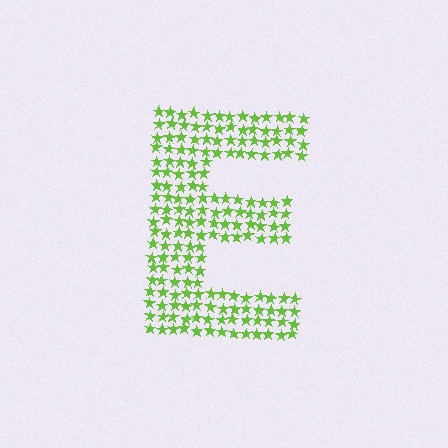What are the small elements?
The small elements are stars.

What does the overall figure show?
The overall figure shows the letter E.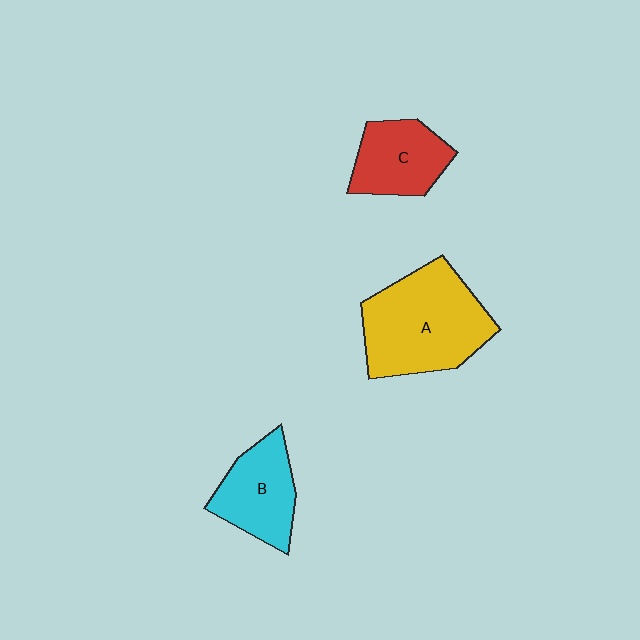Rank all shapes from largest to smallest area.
From largest to smallest: A (yellow), B (cyan), C (red).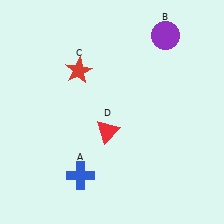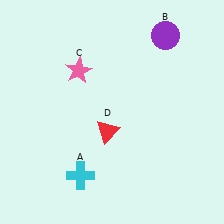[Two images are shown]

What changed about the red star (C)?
In Image 1, C is red. In Image 2, it changed to pink.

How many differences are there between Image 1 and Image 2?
There are 2 differences between the two images.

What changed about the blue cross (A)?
In Image 1, A is blue. In Image 2, it changed to cyan.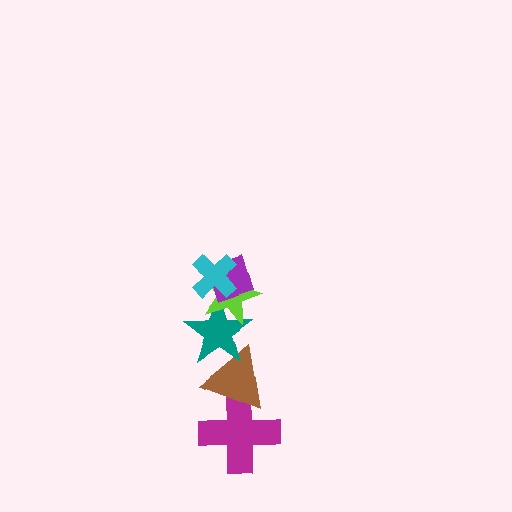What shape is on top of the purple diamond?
The cyan cross is on top of the purple diamond.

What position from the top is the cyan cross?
The cyan cross is 1st from the top.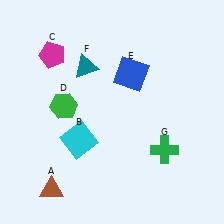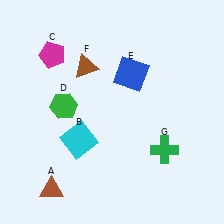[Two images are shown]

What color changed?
The triangle (F) changed from teal in Image 1 to brown in Image 2.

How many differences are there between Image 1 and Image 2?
There is 1 difference between the two images.